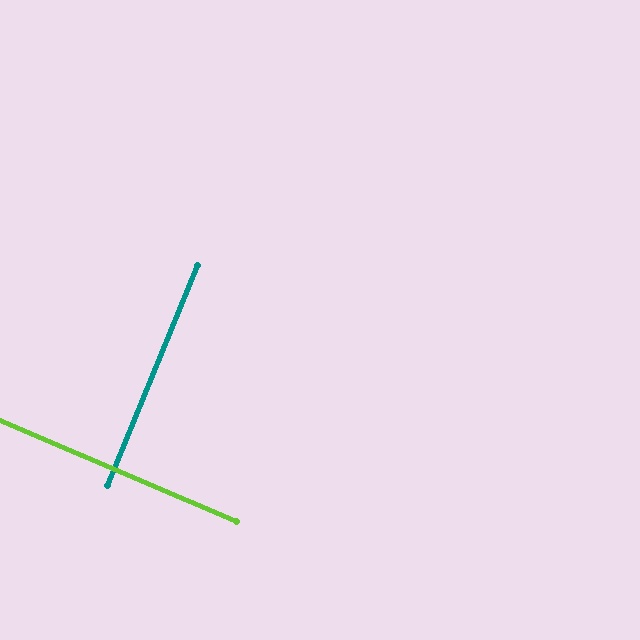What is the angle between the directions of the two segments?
Approximately 89 degrees.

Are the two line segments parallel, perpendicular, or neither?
Perpendicular — they meet at approximately 89°.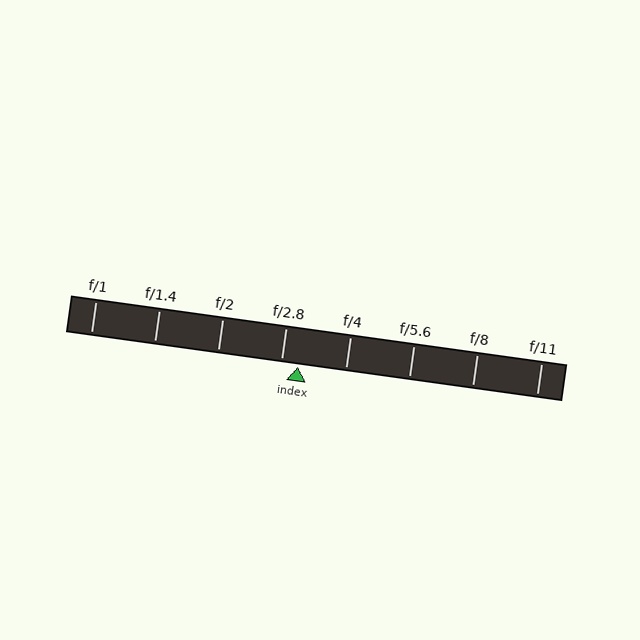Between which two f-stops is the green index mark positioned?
The index mark is between f/2.8 and f/4.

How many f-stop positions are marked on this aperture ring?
There are 8 f-stop positions marked.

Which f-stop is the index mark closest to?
The index mark is closest to f/2.8.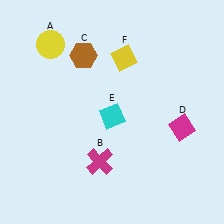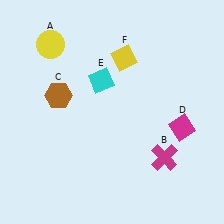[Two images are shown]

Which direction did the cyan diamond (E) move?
The cyan diamond (E) moved up.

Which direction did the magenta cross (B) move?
The magenta cross (B) moved right.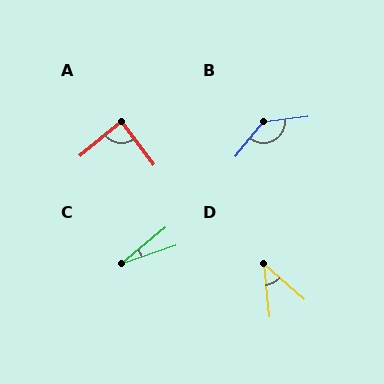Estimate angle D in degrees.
Approximately 43 degrees.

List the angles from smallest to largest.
C (21°), D (43°), A (87°), B (136°).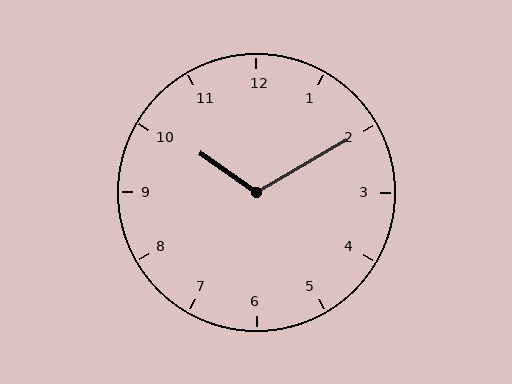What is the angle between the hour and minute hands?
Approximately 115 degrees.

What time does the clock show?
10:10.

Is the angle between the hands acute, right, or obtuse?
It is obtuse.